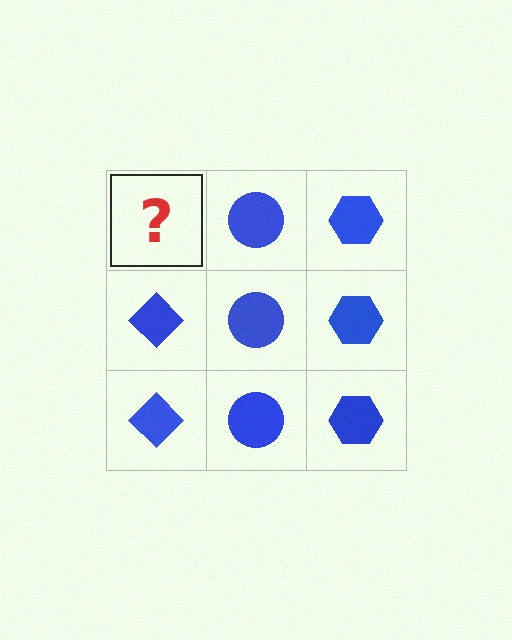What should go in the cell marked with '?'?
The missing cell should contain a blue diamond.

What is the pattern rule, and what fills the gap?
The rule is that each column has a consistent shape. The gap should be filled with a blue diamond.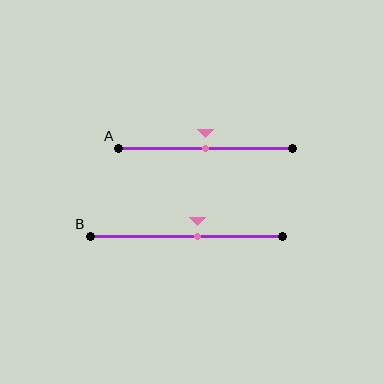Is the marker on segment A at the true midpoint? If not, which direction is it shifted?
Yes, the marker on segment A is at the true midpoint.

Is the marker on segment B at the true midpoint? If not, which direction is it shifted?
No, the marker on segment B is shifted to the right by about 6% of the segment length.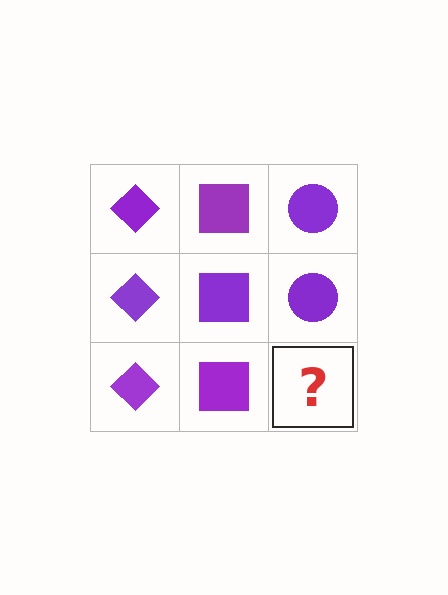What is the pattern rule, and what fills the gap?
The rule is that each column has a consistent shape. The gap should be filled with a purple circle.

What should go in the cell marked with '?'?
The missing cell should contain a purple circle.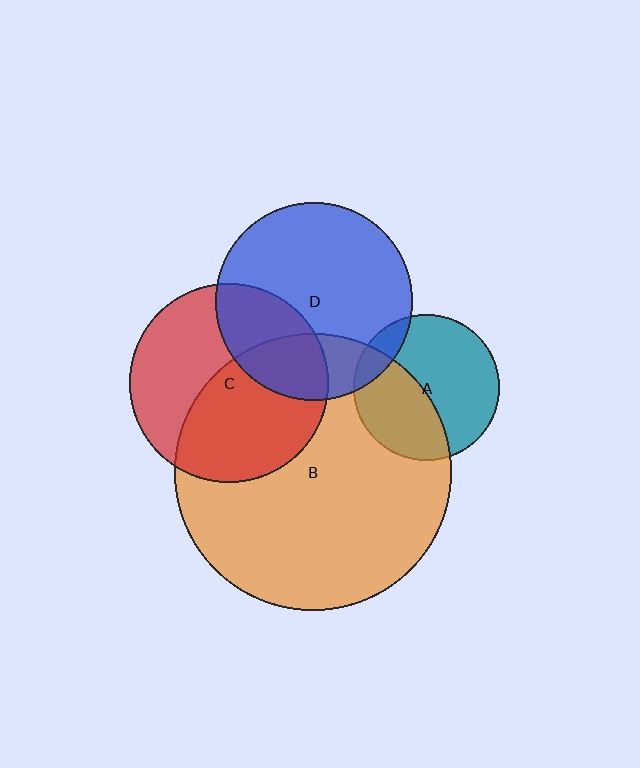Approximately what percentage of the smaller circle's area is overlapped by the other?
Approximately 10%.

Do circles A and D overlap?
Yes.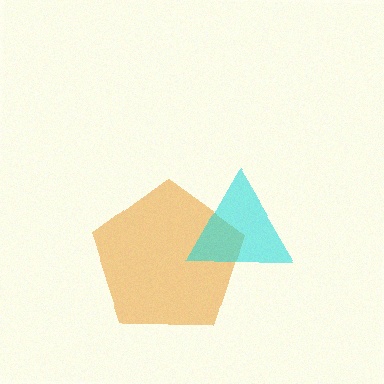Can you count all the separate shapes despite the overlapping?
Yes, there are 2 separate shapes.